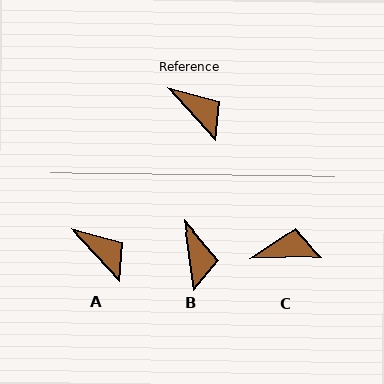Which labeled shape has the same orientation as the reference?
A.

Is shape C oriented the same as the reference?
No, it is off by about 49 degrees.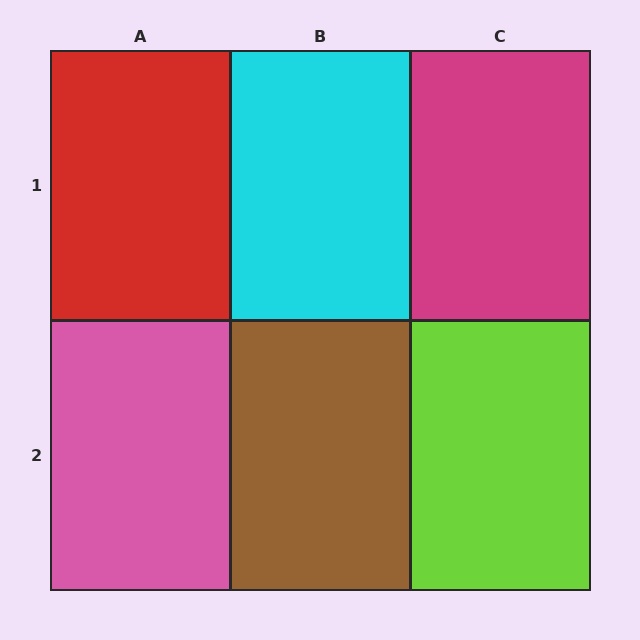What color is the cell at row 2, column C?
Lime.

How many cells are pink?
1 cell is pink.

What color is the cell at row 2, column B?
Brown.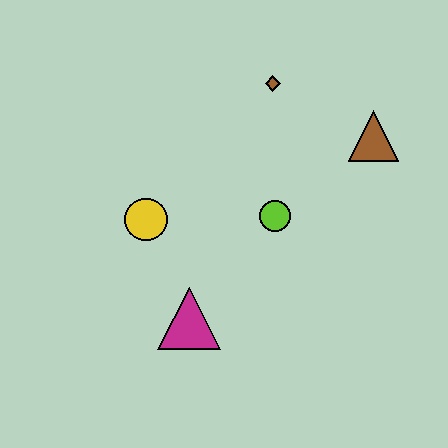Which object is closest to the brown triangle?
The brown diamond is closest to the brown triangle.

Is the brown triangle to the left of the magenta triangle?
No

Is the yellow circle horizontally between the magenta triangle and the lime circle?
No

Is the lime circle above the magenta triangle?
Yes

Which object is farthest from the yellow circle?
The brown triangle is farthest from the yellow circle.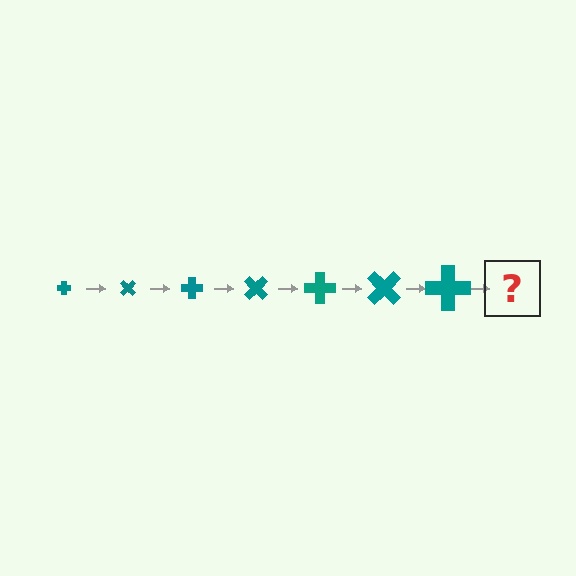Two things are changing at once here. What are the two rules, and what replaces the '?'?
The two rules are that the cross grows larger each step and it rotates 45 degrees each step. The '?' should be a cross, larger than the previous one and rotated 315 degrees from the start.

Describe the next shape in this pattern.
It should be a cross, larger than the previous one and rotated 315 degrees from the start.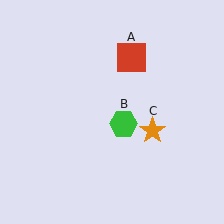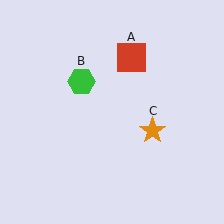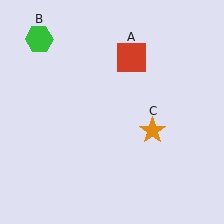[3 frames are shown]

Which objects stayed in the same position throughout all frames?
Red square (object A) and orange star (object C) remained stationary.